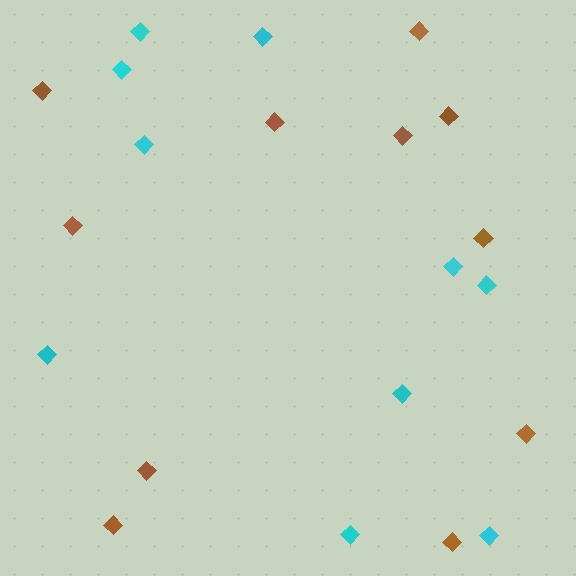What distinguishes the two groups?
There are 2 groups: one group of brown diamonds (11) and one group of cyan diamonds (10).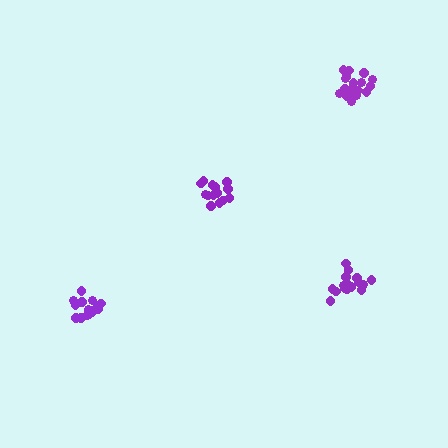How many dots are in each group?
Group 1: 16 dots, Group 2: 14 dots, Group 3: 19 dots, Group 4: 16 dots (65 total).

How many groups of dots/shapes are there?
There are 4 groups.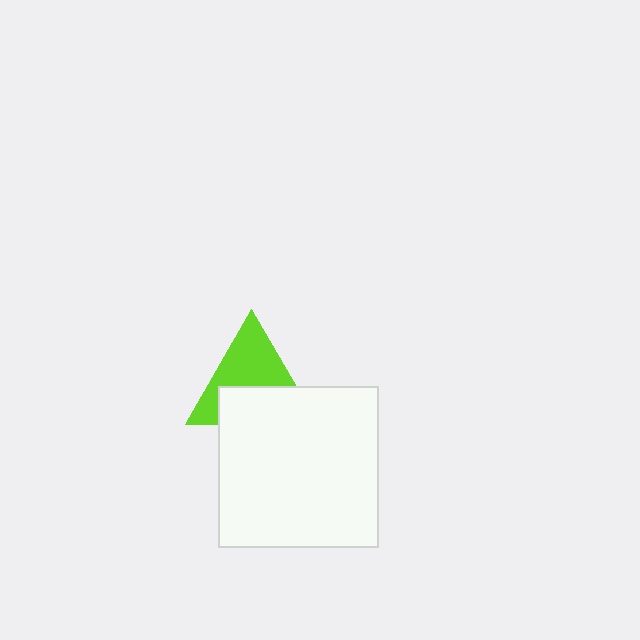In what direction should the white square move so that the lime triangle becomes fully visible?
The white square should move down. That is the shortest direction to clear the overlap and leave the lime triangle fully visible.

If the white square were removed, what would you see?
You would see the complete lime triangle.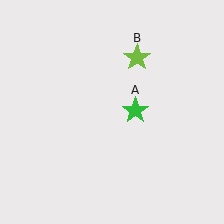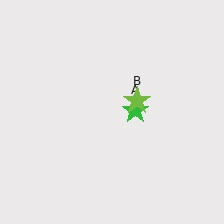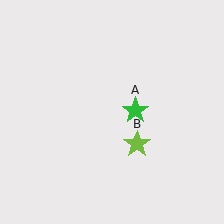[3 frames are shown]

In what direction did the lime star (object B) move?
The lime star (object B) moved down.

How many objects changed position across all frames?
1 object changed position: lime star (object B).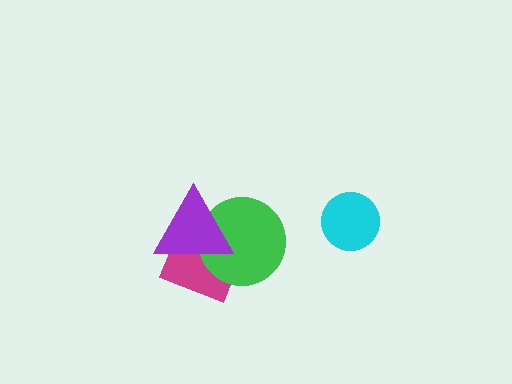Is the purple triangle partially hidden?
No, no other shape covers it.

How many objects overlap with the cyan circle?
0 objects overlap with the cyan circle.